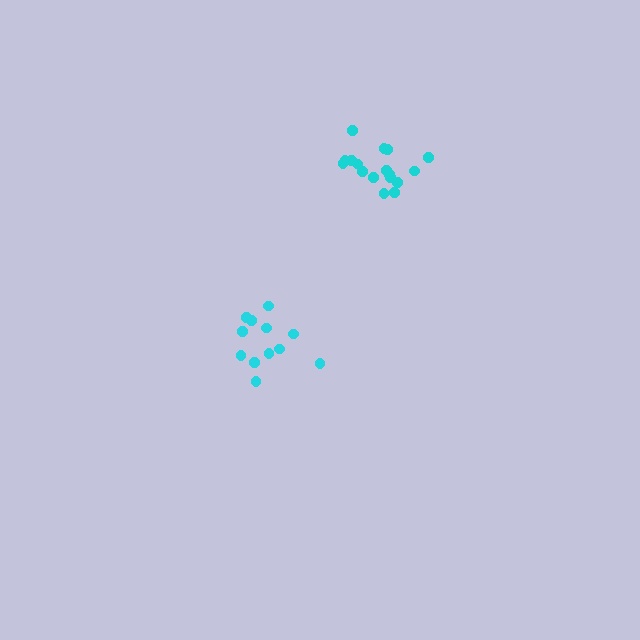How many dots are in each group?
Group 1: 12 dots, Group 2: 17 dots (29 total).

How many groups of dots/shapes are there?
There are 2 groups.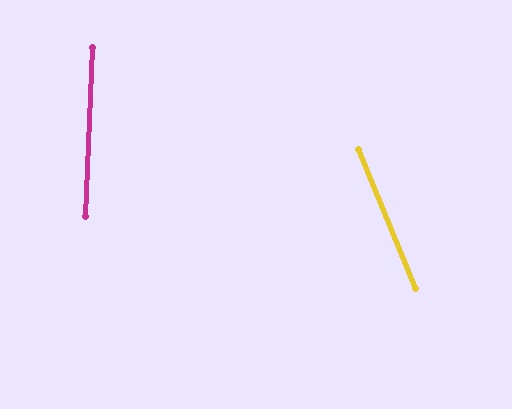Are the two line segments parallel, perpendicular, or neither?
Neither parallel nor perpendicular — they differ by about 25°.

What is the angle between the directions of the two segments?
Approximately 25 degrees.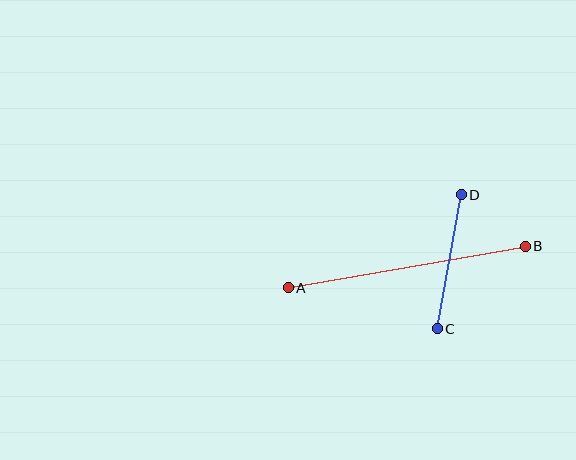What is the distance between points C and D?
The distance is approximately 136 pixels.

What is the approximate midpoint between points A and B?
The midpoint is at approximately (407, 267) pixels.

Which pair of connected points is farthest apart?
Points A and B are farthest apart.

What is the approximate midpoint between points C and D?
The midpoint is at approximately (449, 262) pixels.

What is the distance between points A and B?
The distance is approximately 240 pixels.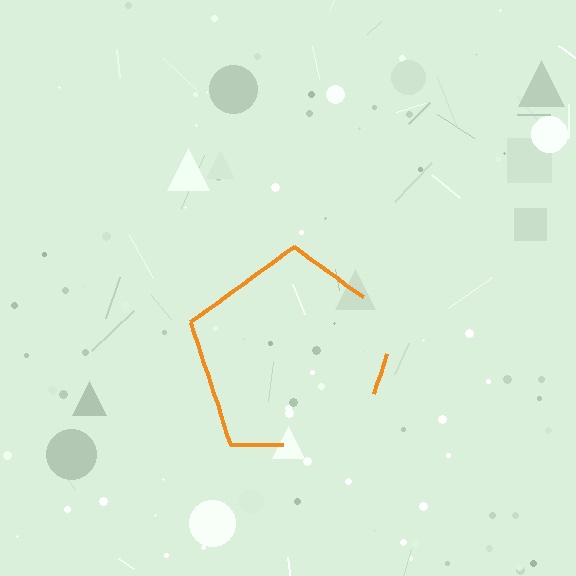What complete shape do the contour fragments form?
The contour fragments form a pentagon.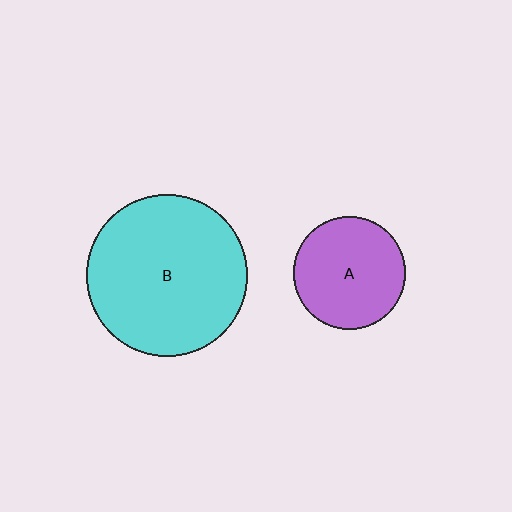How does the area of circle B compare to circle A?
Approximately 2.1 times.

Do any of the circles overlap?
No, none of the circles overlap.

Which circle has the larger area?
Circle B (cyan).